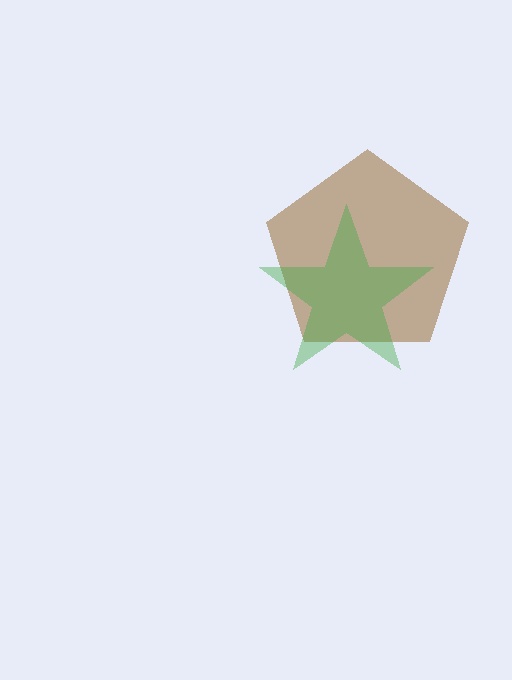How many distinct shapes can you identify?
There are 2 distinct shapes: a brown pentagon, a green star.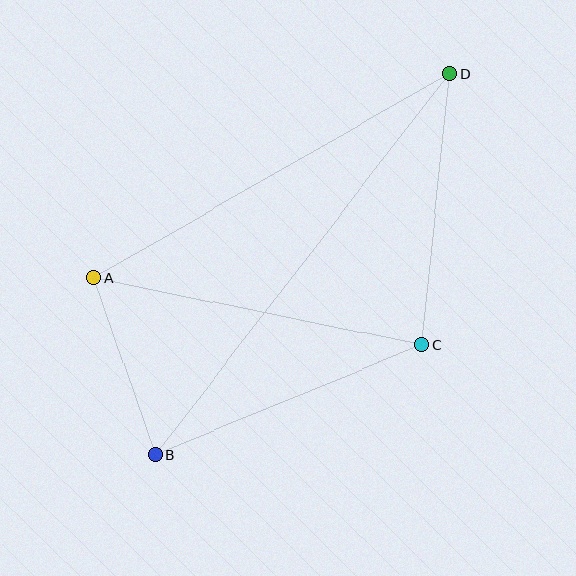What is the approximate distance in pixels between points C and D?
The distance between C and D is approximately 272 pixels.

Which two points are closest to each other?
Points A and B are closest to each other.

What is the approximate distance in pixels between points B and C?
The distance between B and C is approximately 288 pixels.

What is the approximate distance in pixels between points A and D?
The distance between A and D is approximately 410 pixels.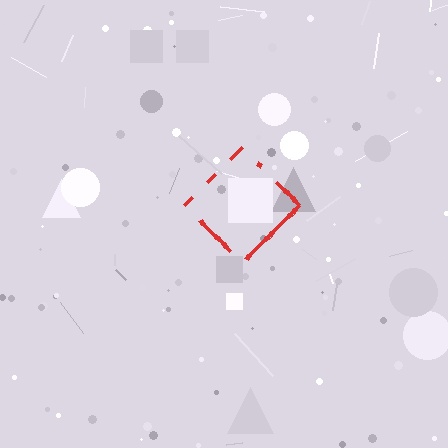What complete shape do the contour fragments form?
The contour fragments form a diamond.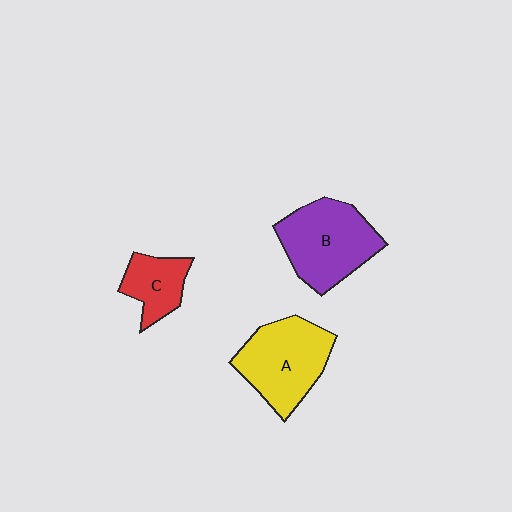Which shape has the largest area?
Shape B (purple).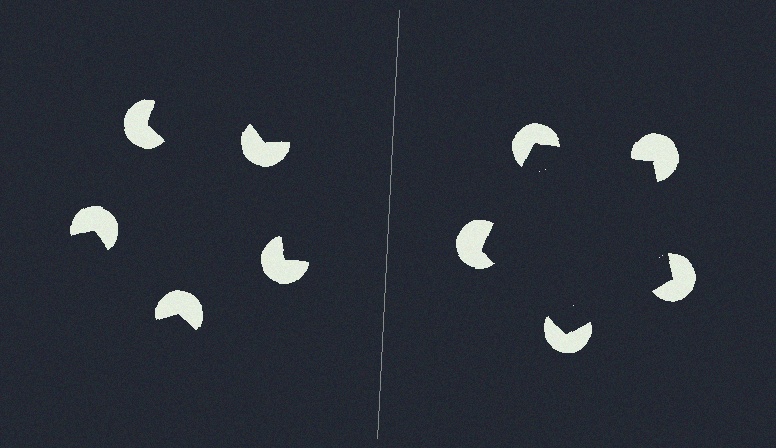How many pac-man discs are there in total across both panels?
10 — 5 on each side.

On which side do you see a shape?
An illusory pentagon appears on the right side. On the left side the wedge cuts are rotated, so no coherent shape forms.